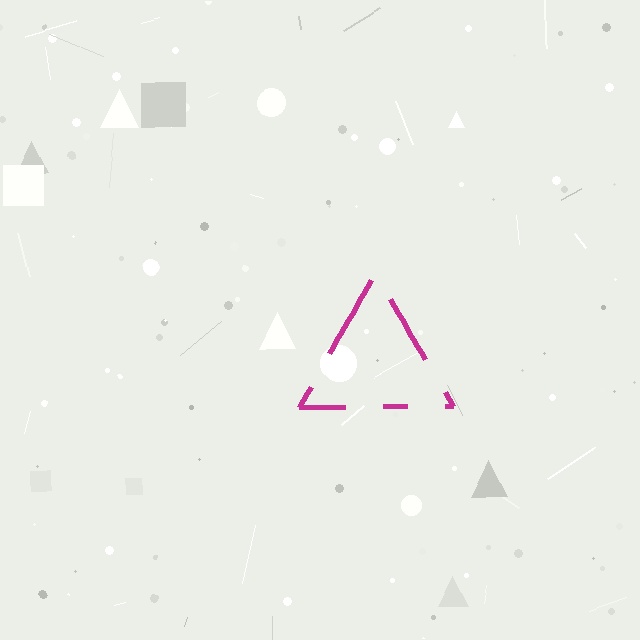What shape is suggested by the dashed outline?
The dashed outline suggests a triangle.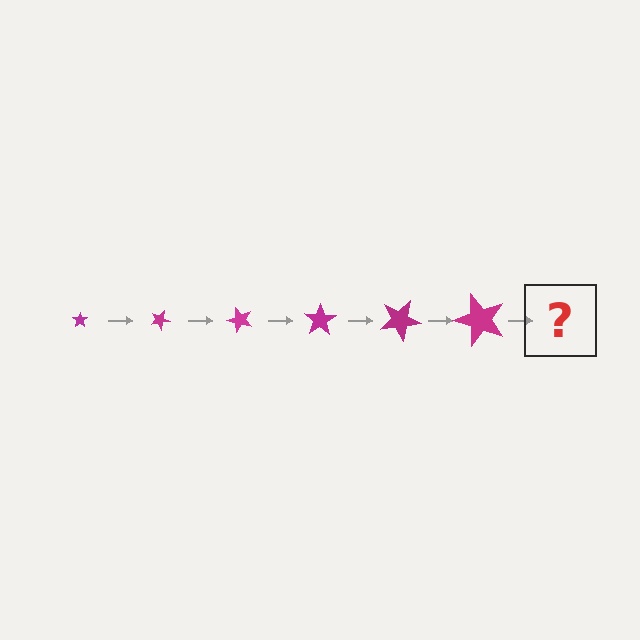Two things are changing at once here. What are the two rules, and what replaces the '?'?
The two rules are that the star grows larger each step and it rotates 25 degrees each step. The '?' should be a star, larger than the previous one and rotated 150 degrees from the start.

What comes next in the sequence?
The next element should be a star, larger than the previous one and rotated 150 degrees from the start.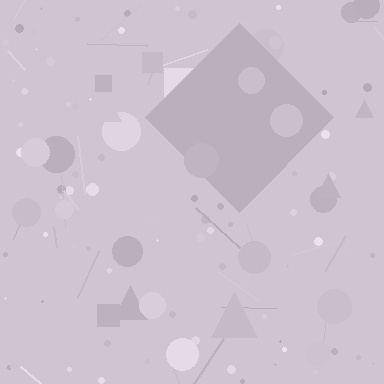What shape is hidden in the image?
A diamond is hidden in the image.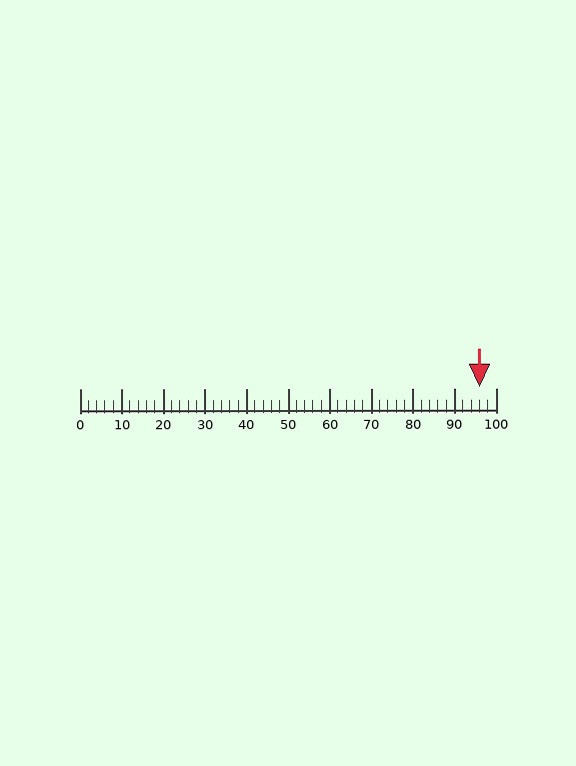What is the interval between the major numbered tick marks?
The major tick marks are spaced 10 units apart.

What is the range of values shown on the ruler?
The ruler shows values from 0 to 100.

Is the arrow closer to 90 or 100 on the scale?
The arrow is closer to 100.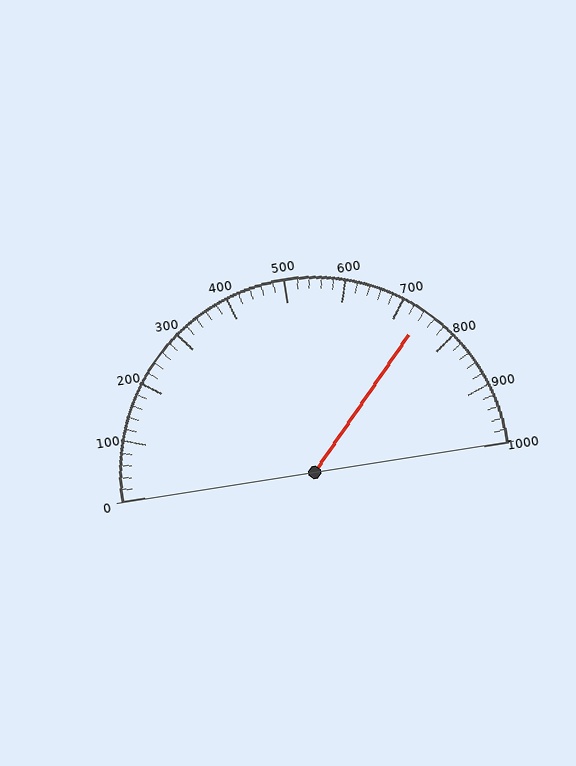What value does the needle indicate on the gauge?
The needle indicates approximately 740.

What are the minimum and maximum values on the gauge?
The gauge ranges from 0 to 1000.